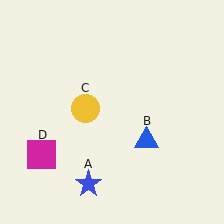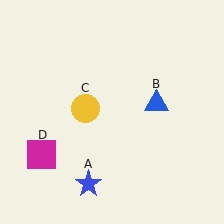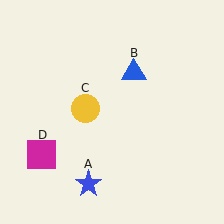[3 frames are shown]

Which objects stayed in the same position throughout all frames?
Blue star (object A) and yellow circle (object C) and magenta square (object D) remained stationary.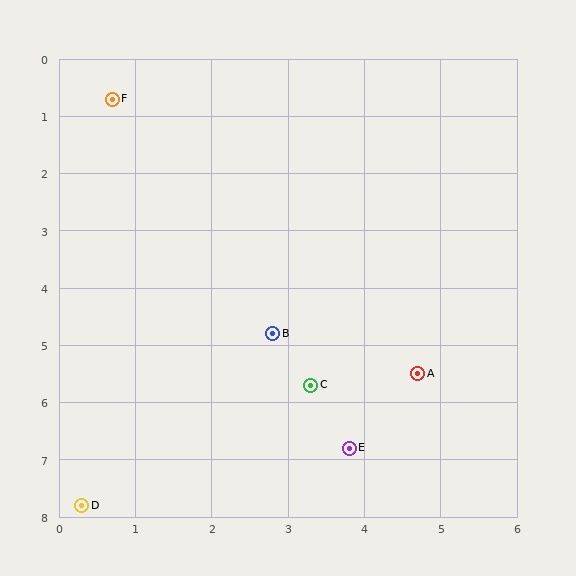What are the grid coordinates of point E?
Point E is at approximately (3.8, 6.8).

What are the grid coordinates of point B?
Point B is at approximately (2.8, 4.8).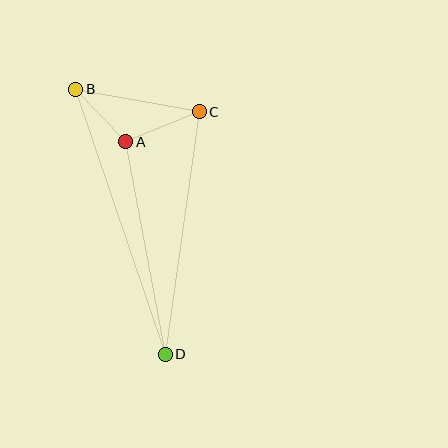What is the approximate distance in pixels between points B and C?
The distance between B and C is approximately 125 pixels.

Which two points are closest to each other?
Points A and B are closest to each other.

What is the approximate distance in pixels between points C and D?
The distance between C and D is approximately 245 pixels.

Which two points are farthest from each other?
Points B and D are farthest from each other.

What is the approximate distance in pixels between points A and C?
The distance between A and C is approximately 79 pixels.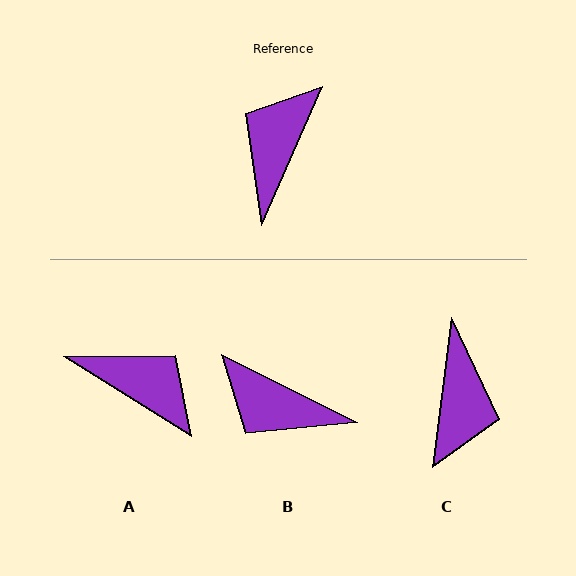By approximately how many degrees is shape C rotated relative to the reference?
Approximately 164 degrees clockwise.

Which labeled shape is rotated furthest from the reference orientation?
C, about 164 degrees away.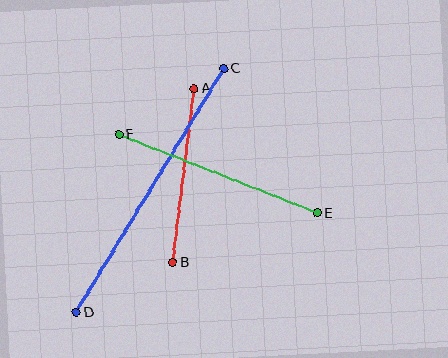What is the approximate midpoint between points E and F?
The midpoint is at approximately (218, 174) pixels.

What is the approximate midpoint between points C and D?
The midpoint is at approximately (150, 190) pixels.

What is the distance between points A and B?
The distance is approximately 175 pixels.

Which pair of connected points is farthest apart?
Points C and D are farthest apart.